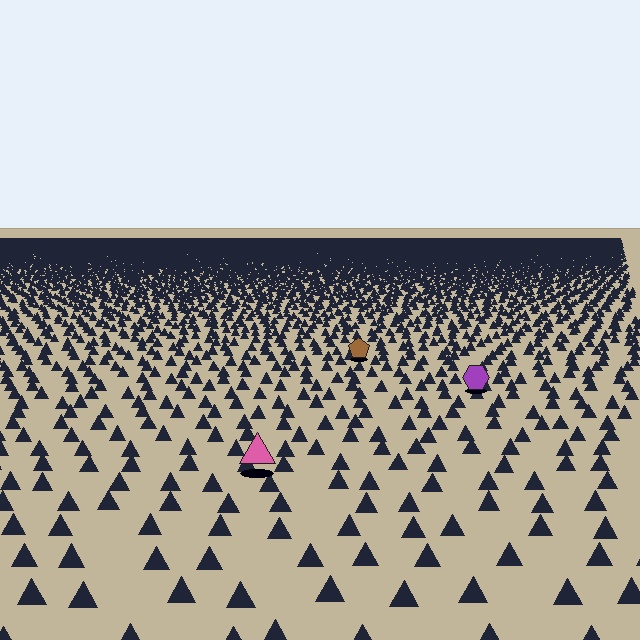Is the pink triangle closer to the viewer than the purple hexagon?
Yes. The pink triangle is closer — you can tell from the texture gradient: the ground texture is coarser near it.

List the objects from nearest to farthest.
From nearest to farthest: the pink triangle, the purple hexagon, the brown pentagon.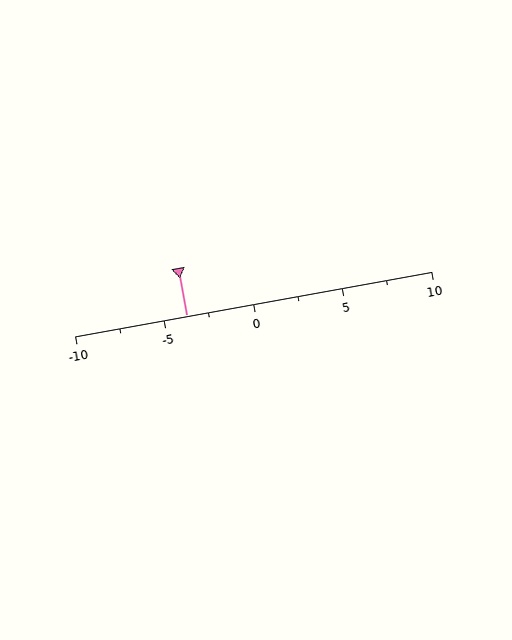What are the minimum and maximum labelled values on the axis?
The axis runs from -10 to 10.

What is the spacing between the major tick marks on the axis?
The major ticks are spaced 5 apart.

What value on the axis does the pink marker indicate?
The marker indicates approximately -3.8.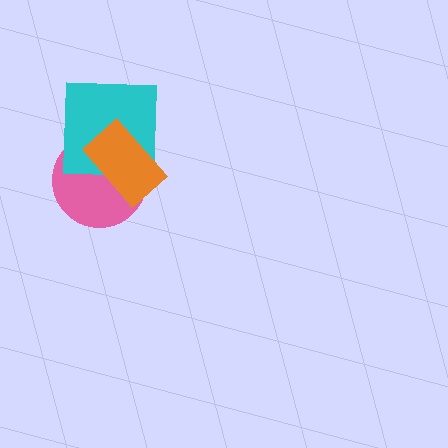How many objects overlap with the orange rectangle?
2 objects overlap with the orange rectangle.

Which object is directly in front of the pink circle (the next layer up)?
The cyan square is directly in front of the pink circle.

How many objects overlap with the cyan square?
2 objects overlap with the cyan square.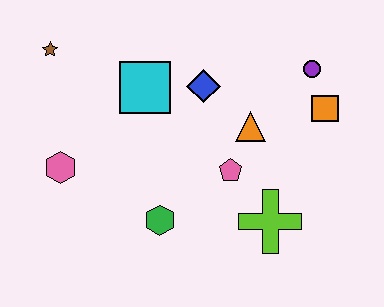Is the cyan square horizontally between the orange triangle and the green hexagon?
No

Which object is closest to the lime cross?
The pink pentagon is closest to the lime cross.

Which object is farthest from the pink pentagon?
The brown star is farthest from the pink pentagon.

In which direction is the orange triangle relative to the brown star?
The orange triangle is to the right of the brown star.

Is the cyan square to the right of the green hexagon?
No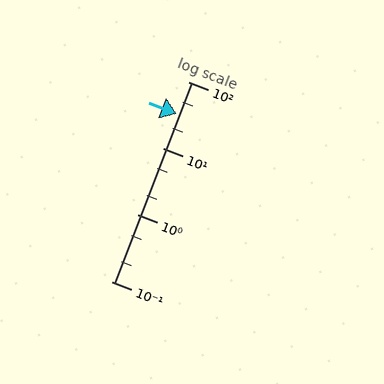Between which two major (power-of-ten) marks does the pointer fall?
The pointer is between 10 and 100.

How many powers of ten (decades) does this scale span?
The scale spans 3 decades, from 0.1 to 100.